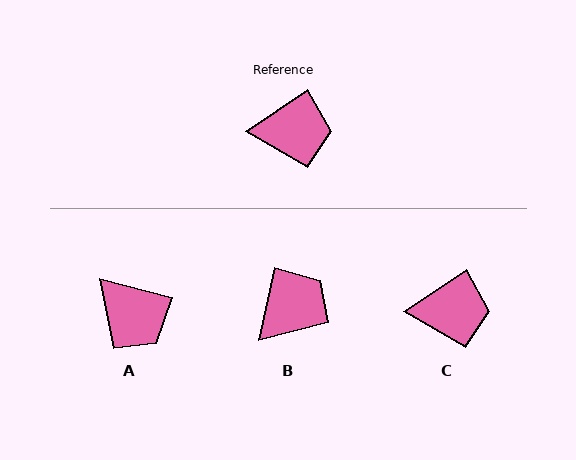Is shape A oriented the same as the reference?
No, it is off by about 49 degrees.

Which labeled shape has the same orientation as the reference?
C.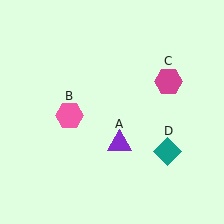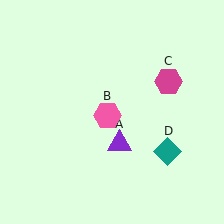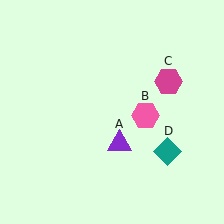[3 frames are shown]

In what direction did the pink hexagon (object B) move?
The pink hexagon (object B) moved right.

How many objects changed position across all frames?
1 object changed position: pink hexagon (object B).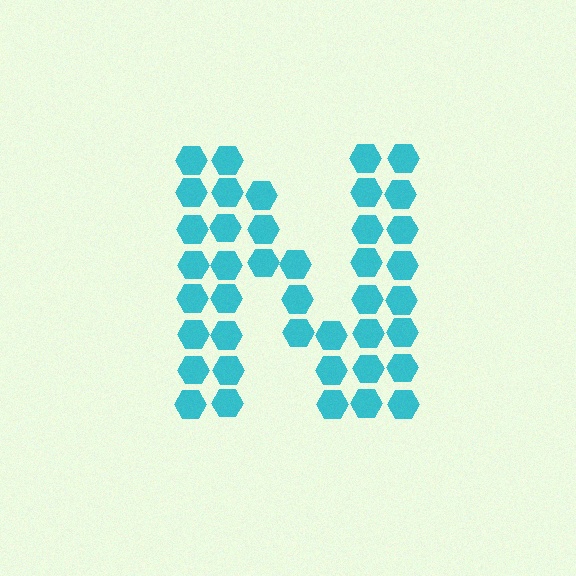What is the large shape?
The large shape is the letter N.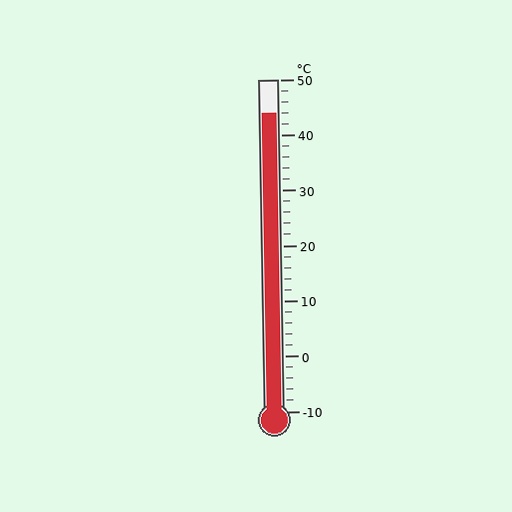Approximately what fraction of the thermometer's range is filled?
The thermometer is filled to approximately 90% of its range.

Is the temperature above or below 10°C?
The temperature is above 10°C.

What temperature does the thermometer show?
The thermometer shows approximately 44°C.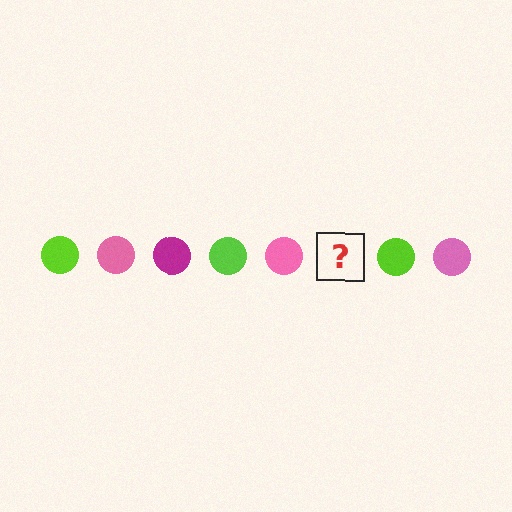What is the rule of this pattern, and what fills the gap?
The rule is that the pattern cycles through lime, pink, magenta circles. The gap should be filled with a magenta circle.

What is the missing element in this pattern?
The missing element is a magenta circle.